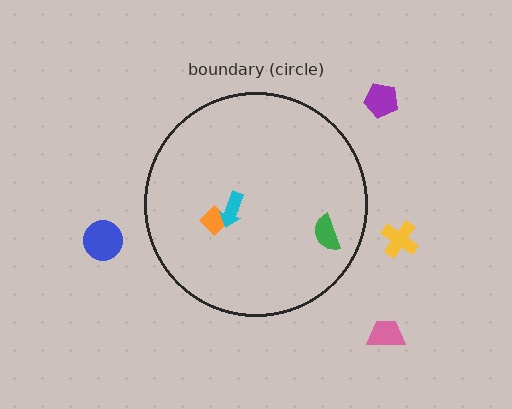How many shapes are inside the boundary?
3 inside, 4 outside.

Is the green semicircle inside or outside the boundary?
Inside.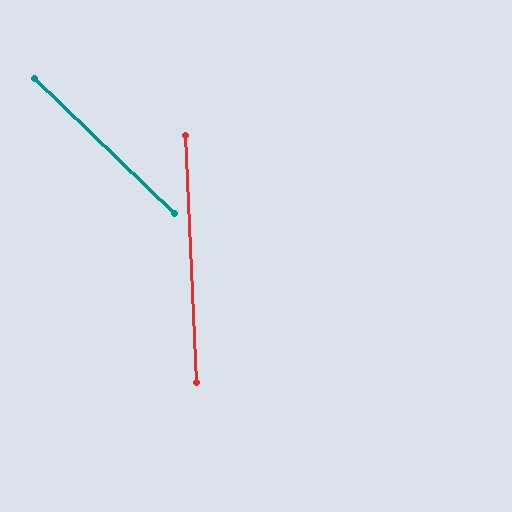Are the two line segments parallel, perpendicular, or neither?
Neither parallel nor perpendicular — they differ by about 43°.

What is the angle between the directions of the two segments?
Approximately 43 degrees.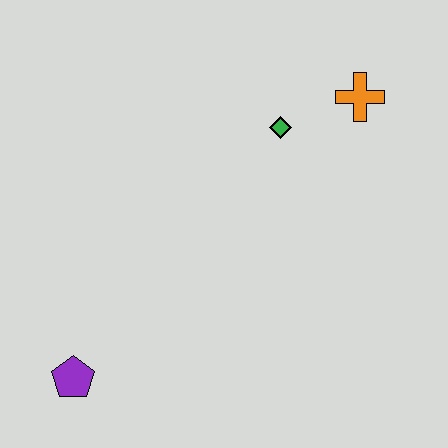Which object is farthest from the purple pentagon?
The orange cross is farthest from the purple pentagon.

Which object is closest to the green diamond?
The orange cross is closest to the green diamond.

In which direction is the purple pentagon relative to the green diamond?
The purple pentagon is below the green diamond.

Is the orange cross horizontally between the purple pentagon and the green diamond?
No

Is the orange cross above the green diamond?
Yes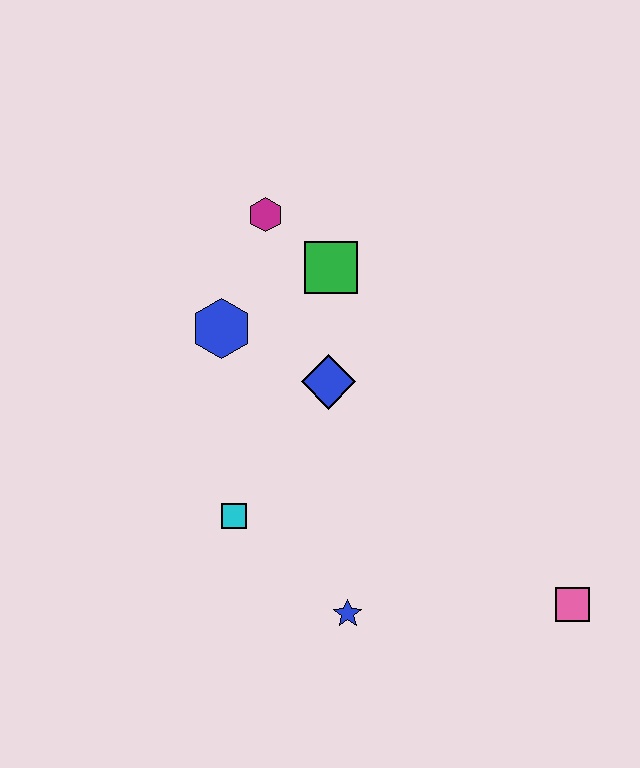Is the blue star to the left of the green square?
No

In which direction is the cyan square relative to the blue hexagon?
The cyan square is below the blue hexagon.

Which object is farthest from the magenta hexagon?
The pink square is farthest from the magenta hexagon.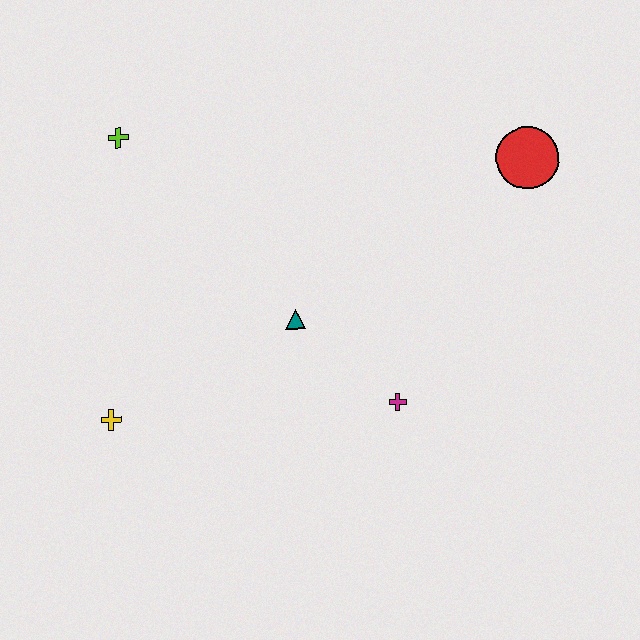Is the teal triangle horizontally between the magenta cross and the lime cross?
Yes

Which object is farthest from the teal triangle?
The red circle is farthest from the teal triangle.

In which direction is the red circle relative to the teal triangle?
The red circle is to the right of the teal triangle.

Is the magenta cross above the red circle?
No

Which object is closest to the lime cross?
The teal triangle is closest to the lime cross.